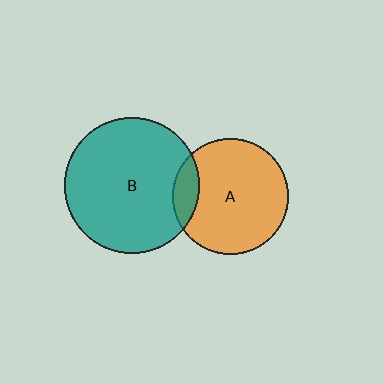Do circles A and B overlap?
Yes.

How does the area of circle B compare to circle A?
Approximately 1.4 times.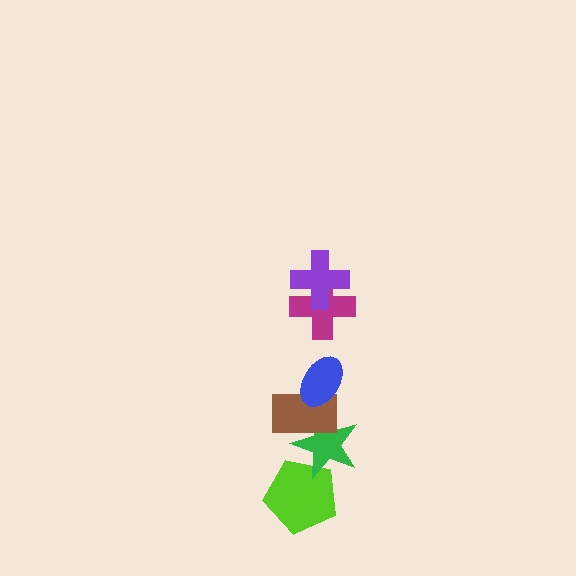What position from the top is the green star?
The green star is 5th from the top.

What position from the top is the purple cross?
The purple cross is 1st from the top.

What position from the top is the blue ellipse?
The blue ellipse is 3rd from the top.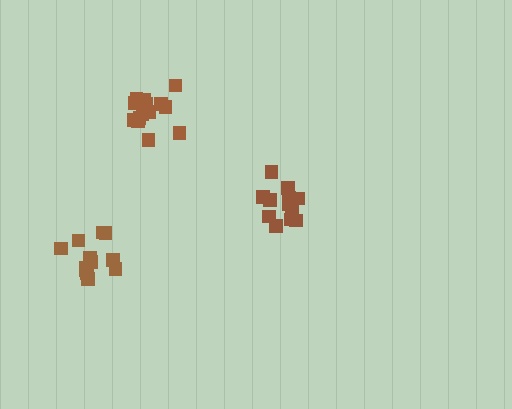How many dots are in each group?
Group 1: 14 dots, Group 2: 12 dots, Group 3: 12 dots (38 total).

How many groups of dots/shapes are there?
There are 3 groups.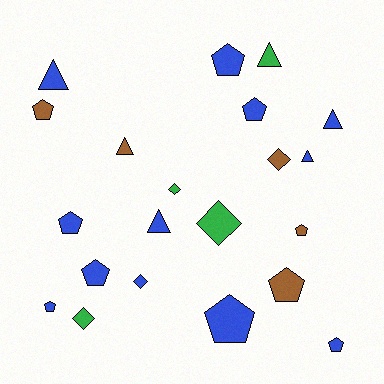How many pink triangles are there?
There are no pink triangles.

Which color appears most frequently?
Blue, with 12 objects.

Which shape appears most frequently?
Pentagon, with 10 objects.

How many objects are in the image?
There are 21 objects.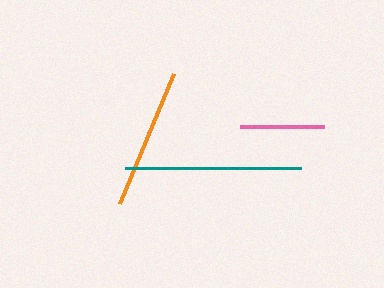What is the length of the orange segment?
The orange segment is approximately 141 pixels long.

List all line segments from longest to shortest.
From longest to shortest: teal, orange, pink.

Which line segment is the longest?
The teal line is the longest at approximately 176 pixels.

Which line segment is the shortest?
The pink line is the shortest at approximately 84 pixels.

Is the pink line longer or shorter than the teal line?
The teal line is longer than the pink line.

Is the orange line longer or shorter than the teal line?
The teal line is longer than the orange line.